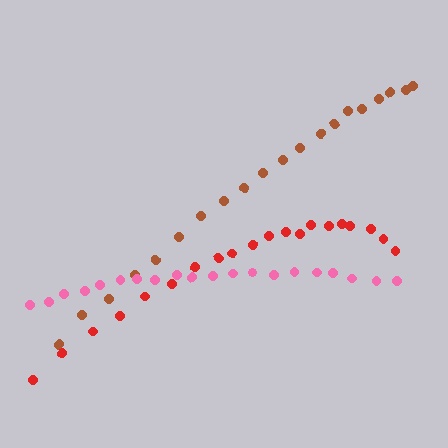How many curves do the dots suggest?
There are 3 distinct paths.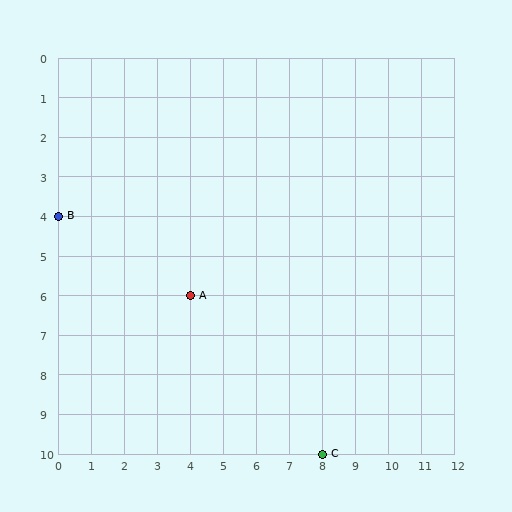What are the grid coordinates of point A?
Point A is at grid coordinates (4, 6).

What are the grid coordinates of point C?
Point C is at grid coordinates (8, 10).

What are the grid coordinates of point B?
Point B is at grid coordinates (0, 4).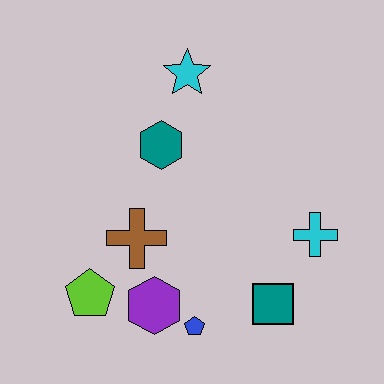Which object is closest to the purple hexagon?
The blue pentagon is closest to the purple hexagon.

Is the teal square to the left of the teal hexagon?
No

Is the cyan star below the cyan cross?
No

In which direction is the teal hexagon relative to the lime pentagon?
The teal hexagon is above the lime pentagon.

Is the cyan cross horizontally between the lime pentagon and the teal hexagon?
No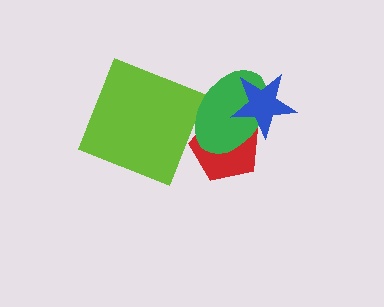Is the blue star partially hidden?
No, no other shape covers it.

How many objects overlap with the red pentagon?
2 objects overlap with the red pentagon.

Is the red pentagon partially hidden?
Yes, it is partially covered by another shape.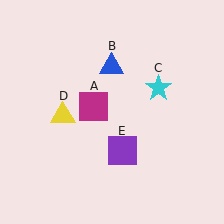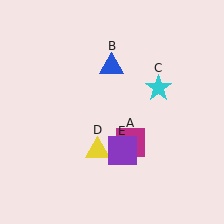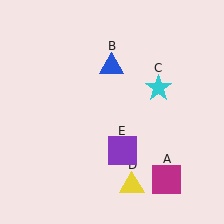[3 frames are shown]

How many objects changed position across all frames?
2 objects changed position: magenta square (object A), yellow triangle (object D).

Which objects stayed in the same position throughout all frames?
Blue triangle (object B) and cyan star (object C) and purple square (object E) remained stationary.